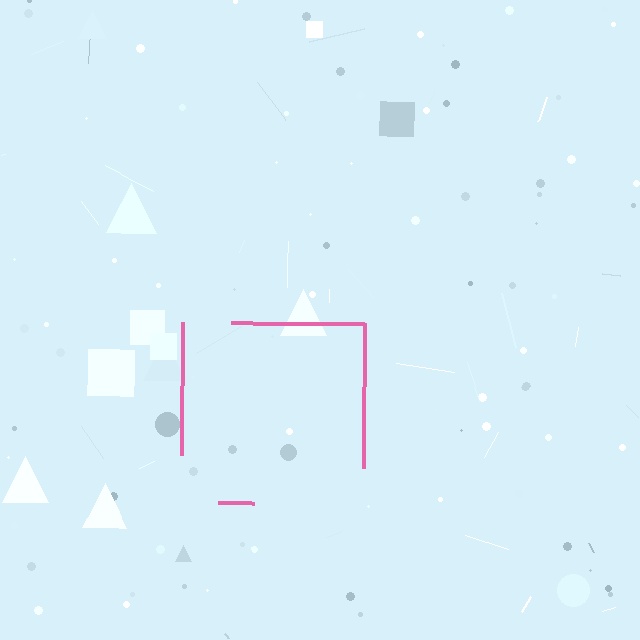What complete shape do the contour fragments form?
The contour fragments form a square.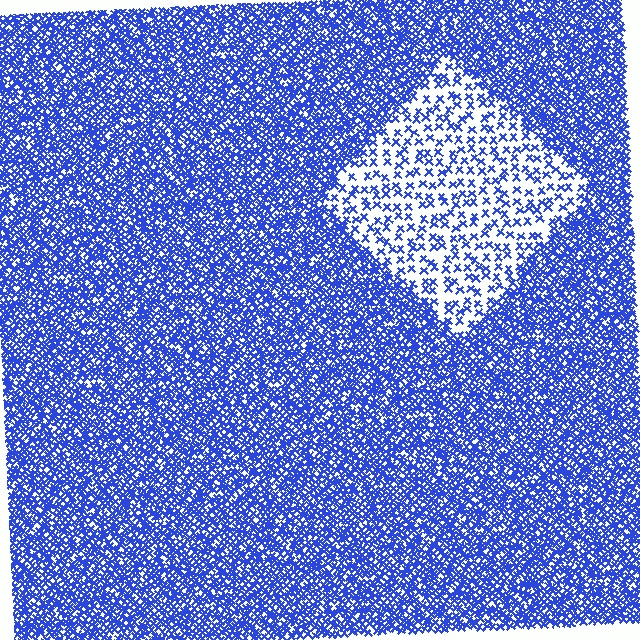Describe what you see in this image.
The image contains small blue elements arranged at two different densities. A diamond-shaped region is visible where the elements are less densely packed than the surrounding area.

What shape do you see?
I see a diamond.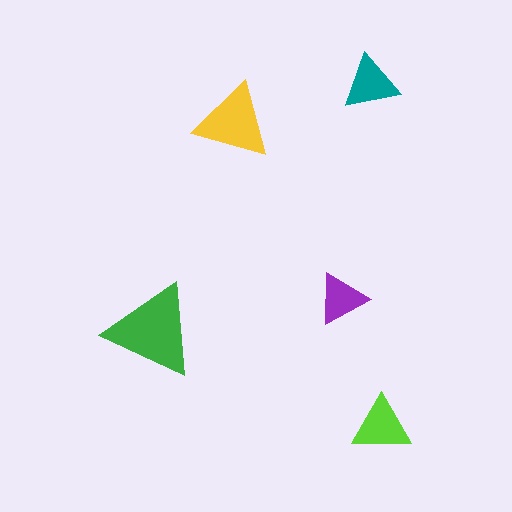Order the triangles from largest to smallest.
the green one, the yellow one, the lime one, the teal one, the purple one.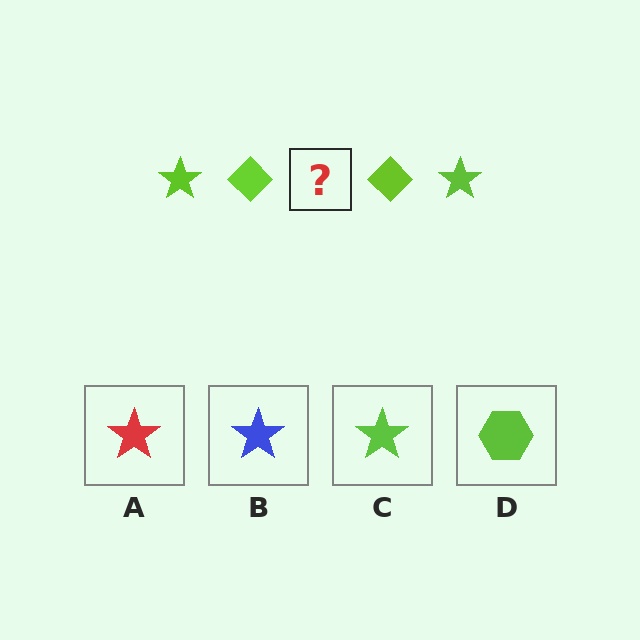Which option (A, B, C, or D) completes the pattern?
C.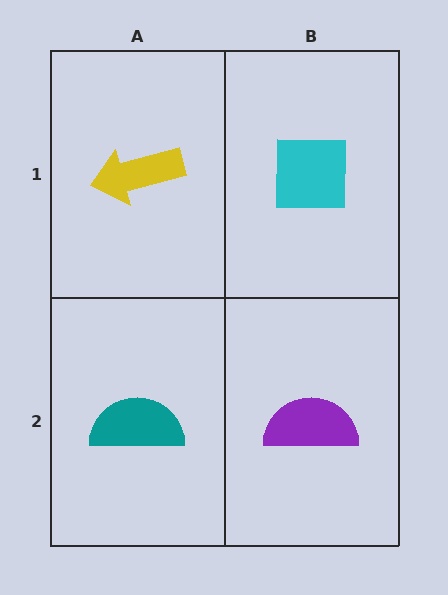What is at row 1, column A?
A yellow arrow.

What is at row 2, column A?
A teal semicircle.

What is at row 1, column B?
A cyan square.